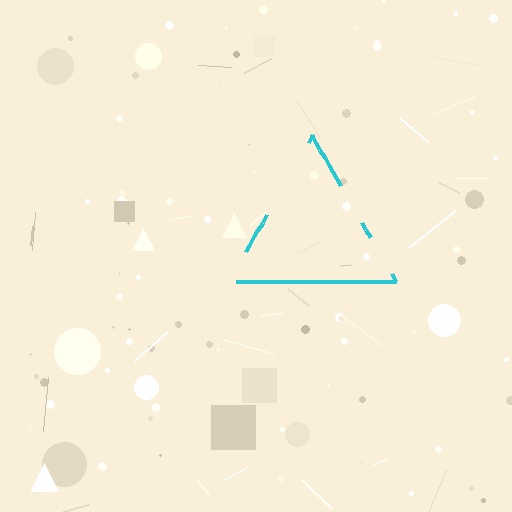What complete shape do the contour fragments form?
The contour fragments form a triangle.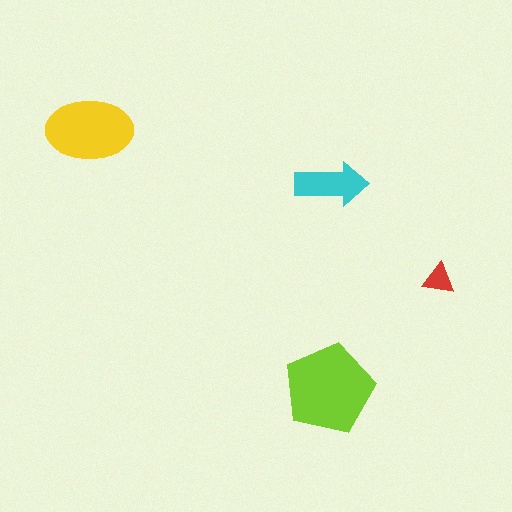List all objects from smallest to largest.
The red triangle, the cyan arrow, the yellow ellipse, the lime pentagon.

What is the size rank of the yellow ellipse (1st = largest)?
2nd.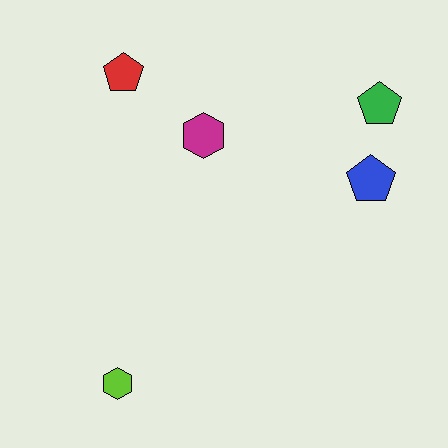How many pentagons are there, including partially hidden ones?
There are 3 pentagons.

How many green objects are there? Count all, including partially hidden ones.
There is 1 green object.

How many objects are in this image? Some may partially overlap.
There are 5 objects.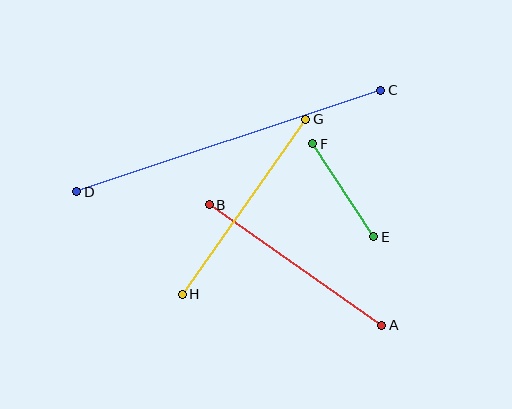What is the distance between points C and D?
The distance is approximately 320 pixels.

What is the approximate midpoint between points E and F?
The midpoint is at approximately (343, 190) pixels.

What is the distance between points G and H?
The distance is approximately 214 pixels.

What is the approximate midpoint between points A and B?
The midpoint is at approximately (296, 265) pixels.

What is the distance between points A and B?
The distance is approximately 210 pixels.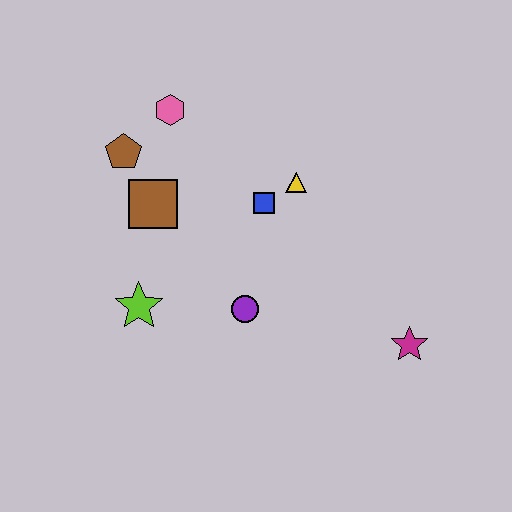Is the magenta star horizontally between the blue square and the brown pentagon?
No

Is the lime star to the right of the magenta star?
No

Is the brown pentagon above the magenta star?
Yes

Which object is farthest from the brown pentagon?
The magenta star is farthest from the brown pentagon.